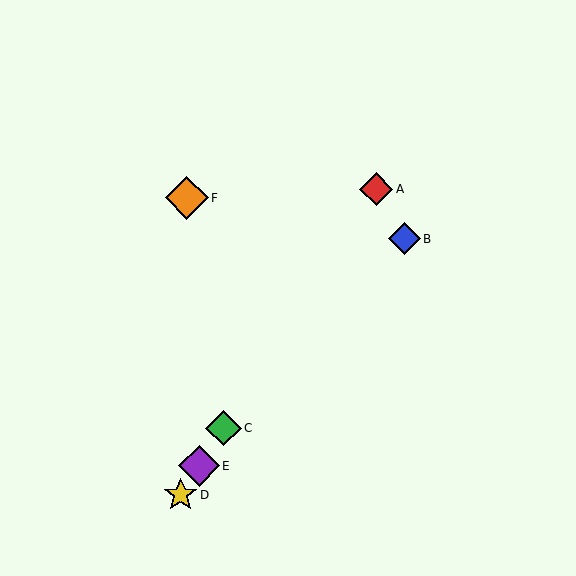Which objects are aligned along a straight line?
Objects A, C, D, E are aligned along a straight line.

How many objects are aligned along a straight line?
4 objects (A, C, D, E) are aligned along a straight line.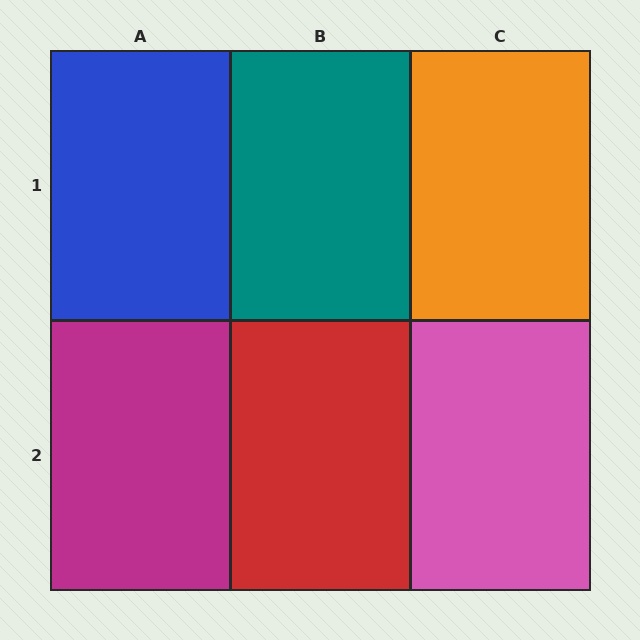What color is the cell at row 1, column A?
Blue.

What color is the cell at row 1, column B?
Teal.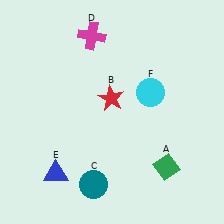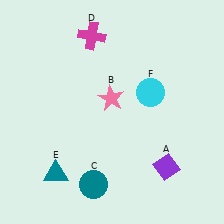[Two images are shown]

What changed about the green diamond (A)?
In Image 1, A is green. In Image 2, it changed to purple.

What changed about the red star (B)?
In Image 1, B is red. In Image 2, it changed to pink.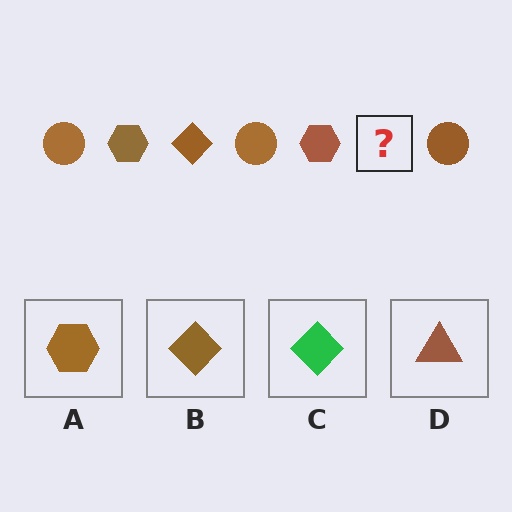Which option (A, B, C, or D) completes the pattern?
B.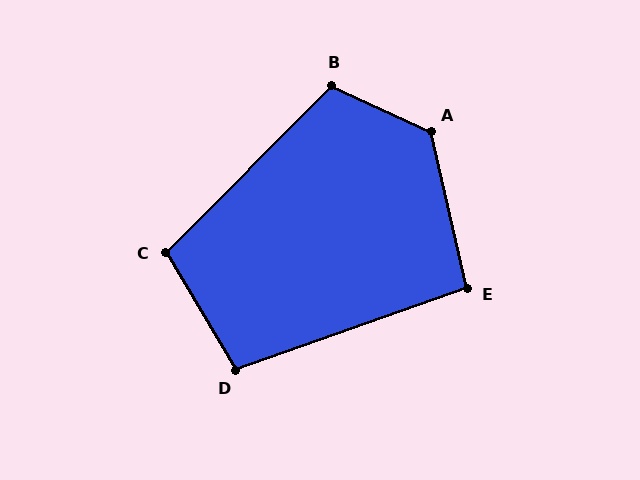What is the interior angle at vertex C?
Approximately 104 degrees (obtuse).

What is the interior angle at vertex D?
Approximately 101 degrees (obtuse).